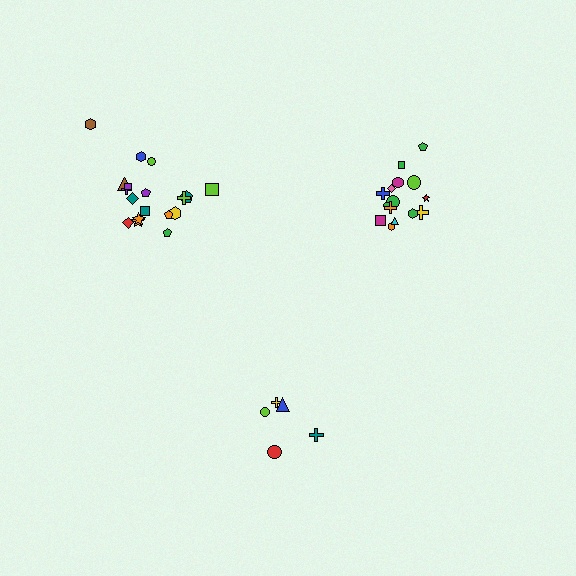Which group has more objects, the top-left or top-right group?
The top-left group.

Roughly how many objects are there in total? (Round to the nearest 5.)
Roughly 40 objects in total.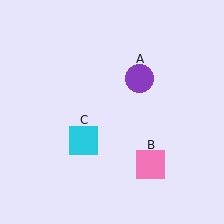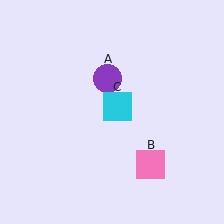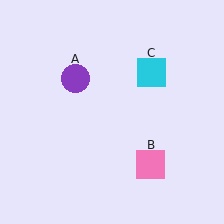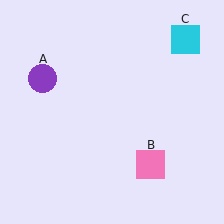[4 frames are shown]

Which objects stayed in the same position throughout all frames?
Pink square (object B) remained stationary.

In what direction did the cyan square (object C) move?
The cyan square (object C) moved up and to the right.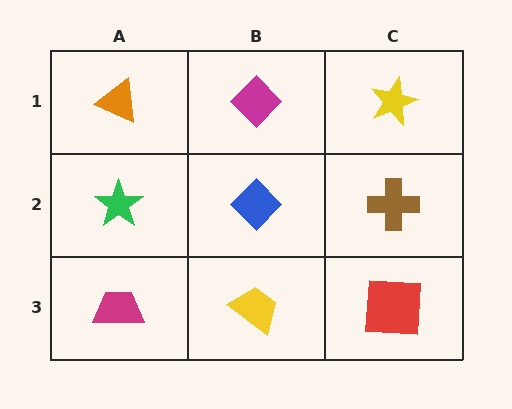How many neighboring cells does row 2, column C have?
3.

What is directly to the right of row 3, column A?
A yellow trapezoid.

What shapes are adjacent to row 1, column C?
A brown cross (row 2, column C), a magenta diamond (row 1, column B).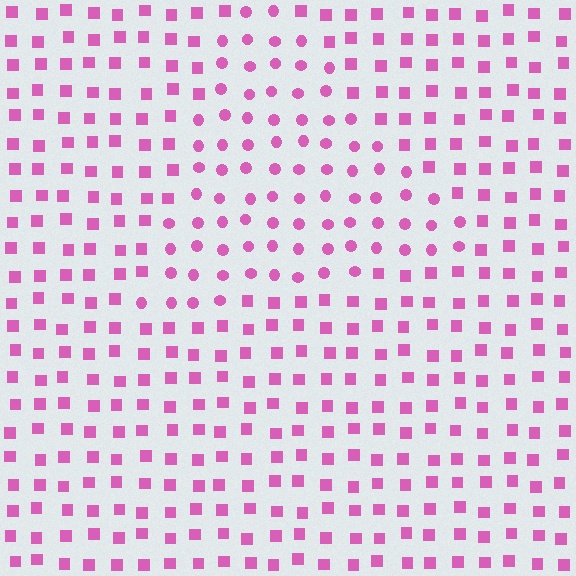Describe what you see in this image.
The image is filled with small pink elements arranged in a uniform grid. A triangle-shaped region contains circles, while the surrounding area contains squares. The boundary is defined purely by the change in element shape.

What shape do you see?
I see a triangle.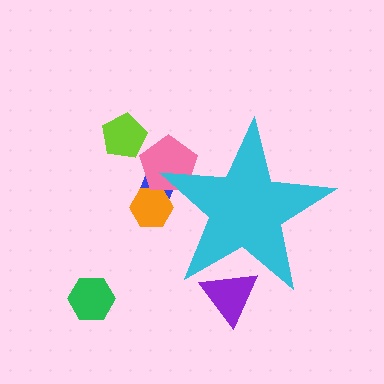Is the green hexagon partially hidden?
No, the green hexagon is fully visible.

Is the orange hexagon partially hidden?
Yes, the orange hexagon is partially hidden behind the cyan star.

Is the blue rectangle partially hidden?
Yes, the blue rectangle is partially hidden behind the cyan star.